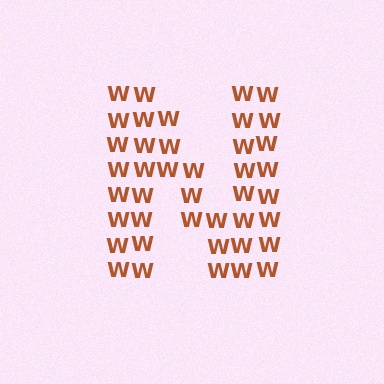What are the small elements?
The small elements are letter W's.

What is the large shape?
The large shape is the letter N.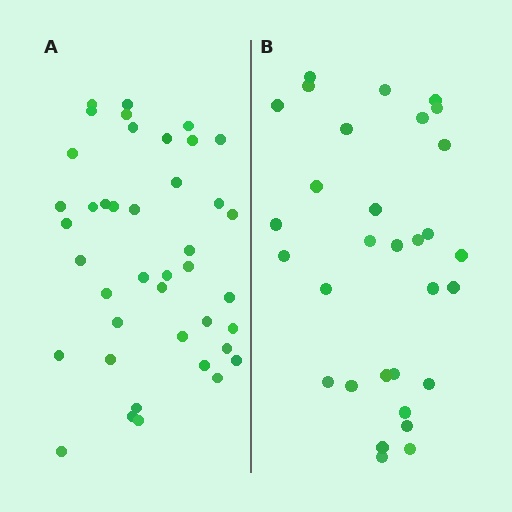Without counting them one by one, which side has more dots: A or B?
Region A (the left region) has more dots.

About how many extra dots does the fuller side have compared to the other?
Region A has roughly 10 or so more dots than region B.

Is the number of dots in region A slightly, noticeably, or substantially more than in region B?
Region A has noticeably more, but not dramatically so. The ratio is roughly 1.3 to 1.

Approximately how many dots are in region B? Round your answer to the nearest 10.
About 30 dots. (The exact count is 31, which rounds to 30.)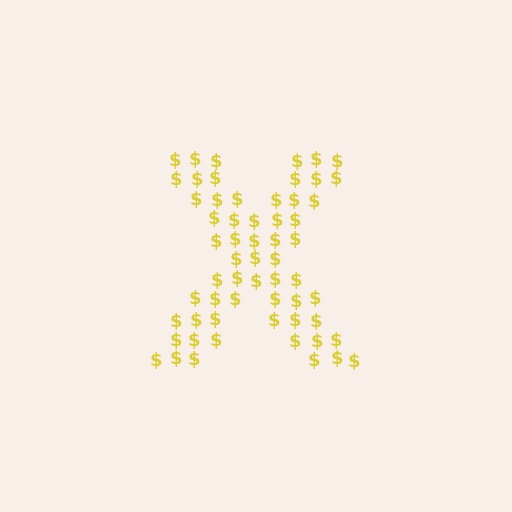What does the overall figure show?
The overall figure shows the letter X.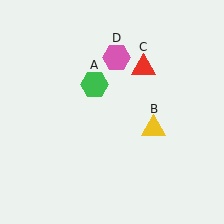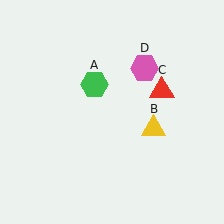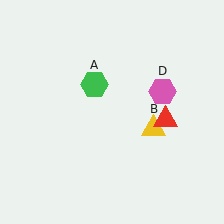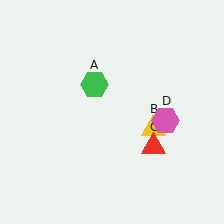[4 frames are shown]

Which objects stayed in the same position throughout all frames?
Green hexagon (object A) and yellow triangle (object B) remained stationary.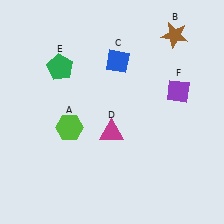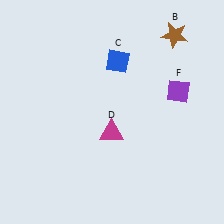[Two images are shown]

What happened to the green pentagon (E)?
The green pentagon (E) was removed in Image 2. It was in the top-left area of Image 1.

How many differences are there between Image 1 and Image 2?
There are 2 differences between the two images.